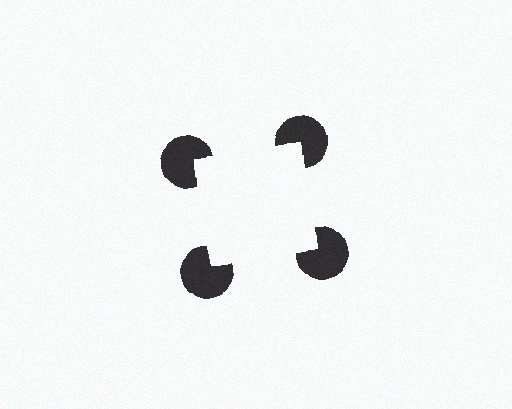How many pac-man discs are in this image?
There are 4 — one at each vertex of the illusory square.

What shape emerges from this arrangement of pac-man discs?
An illusory square — its edges are inferred from the aligned wedge cuts in the pac-man discs, not physically drawn.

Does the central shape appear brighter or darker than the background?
It typically appears slightly brighter than the background, even though no actual brightness change is drawn.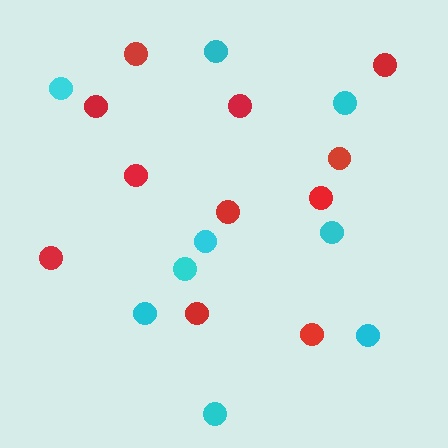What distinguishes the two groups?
There are 2 groups: one group of red circles (11) and one group of cyan circles (9).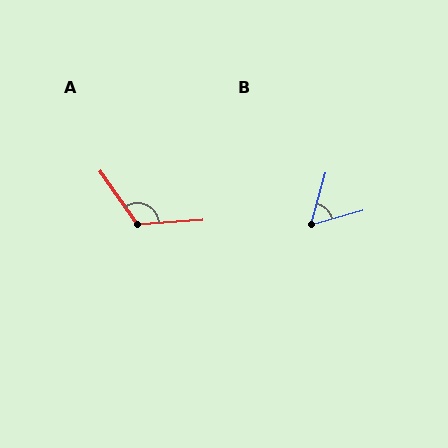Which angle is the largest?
A, at approximately 121 degrees.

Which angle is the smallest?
B, at approximately 58 degrees.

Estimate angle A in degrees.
Approximately 121 degrees.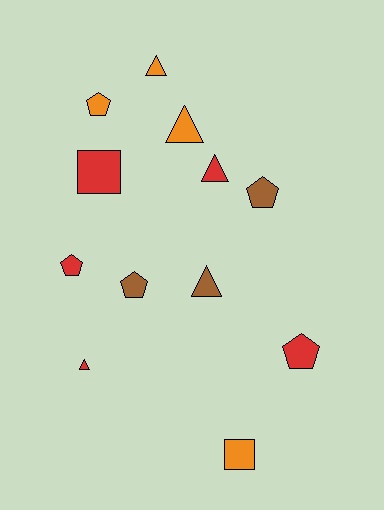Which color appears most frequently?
Red, with 5 objects.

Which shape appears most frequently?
Pentagon, with 5 objects.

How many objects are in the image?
There are 12 objects.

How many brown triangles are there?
There is 1 brown triangle.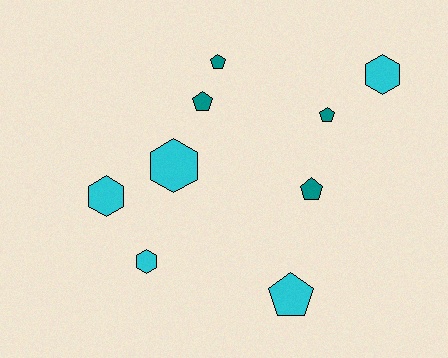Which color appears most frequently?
Cyan, with 5 objects.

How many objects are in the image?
There are 9 objects.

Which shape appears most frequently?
Pentagon, with 5 objects.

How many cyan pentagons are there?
There is 1 cyan pentagon.